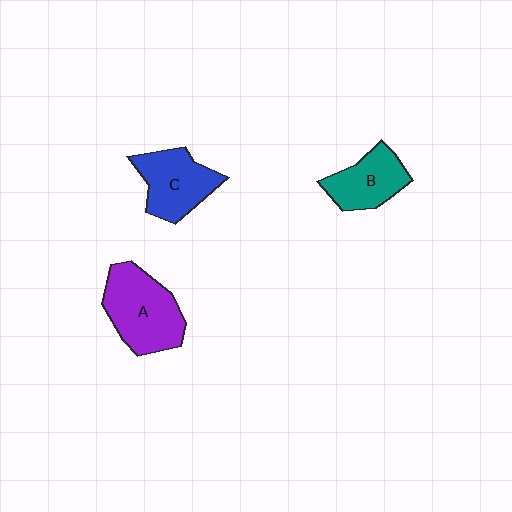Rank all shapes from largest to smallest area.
From largest to smallest: A (purple), C (blue), B (teal).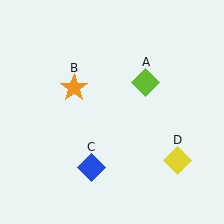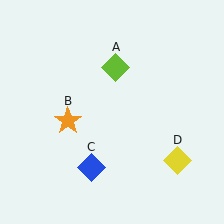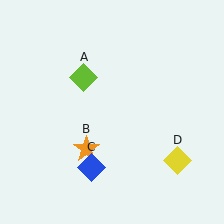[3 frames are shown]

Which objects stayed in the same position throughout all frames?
Blue diamond (object C) and yellow diamond (object D) remained stationary.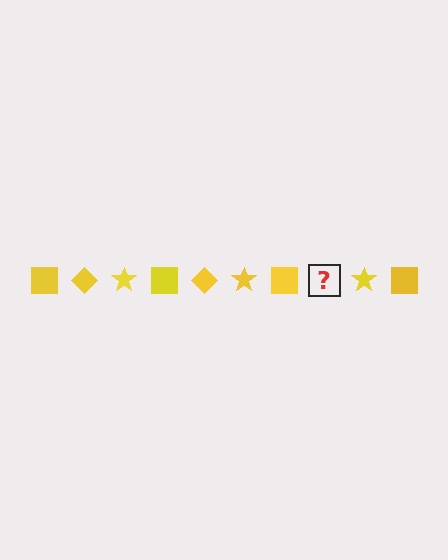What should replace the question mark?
The question mark should be replaced with a yellow diamond.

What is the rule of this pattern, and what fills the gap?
The rule is that the pattern cycles through square, diamond, star shapes in yellow. The gap should be filled with a yellow diamond.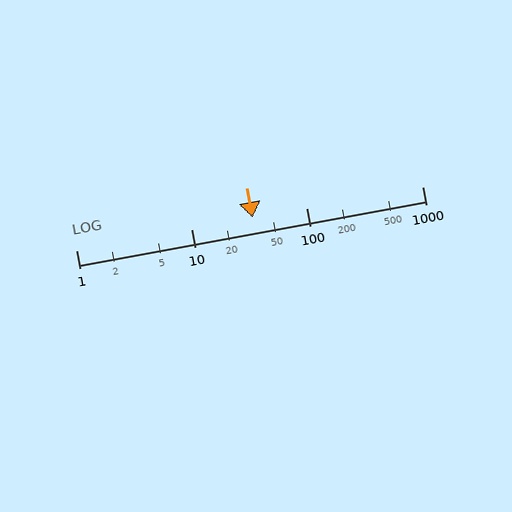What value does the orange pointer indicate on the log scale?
The pointer indicates approximately 34.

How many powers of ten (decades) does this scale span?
The scale spans 3 decades, from 1 to 1000.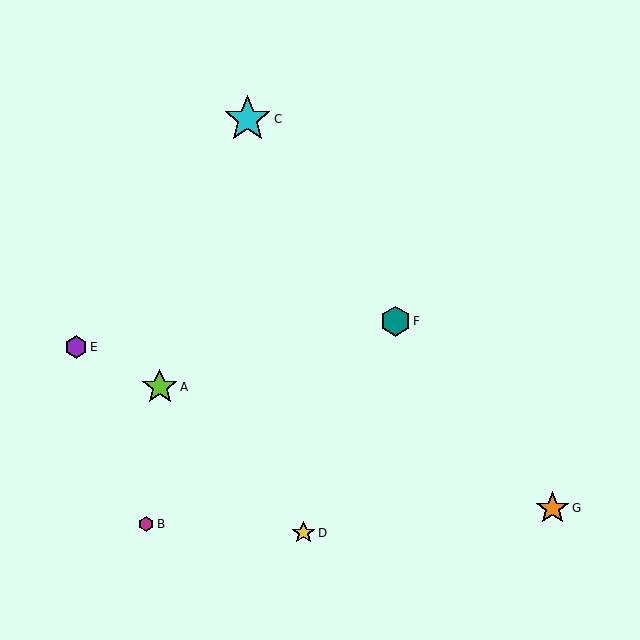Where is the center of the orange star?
The center of the orange star is at (552, 508).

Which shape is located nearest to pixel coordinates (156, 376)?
The lime star (labeled A) at (160, 387) is nearest to that location.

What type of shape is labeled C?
Shape C is a cyan star.